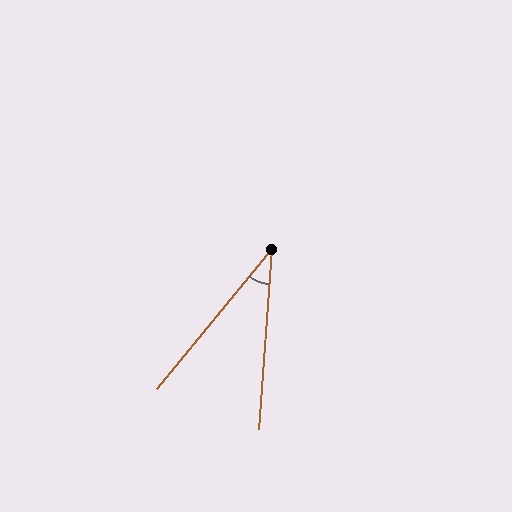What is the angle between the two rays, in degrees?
Approximately 35 degrees.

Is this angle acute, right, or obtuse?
It is acute.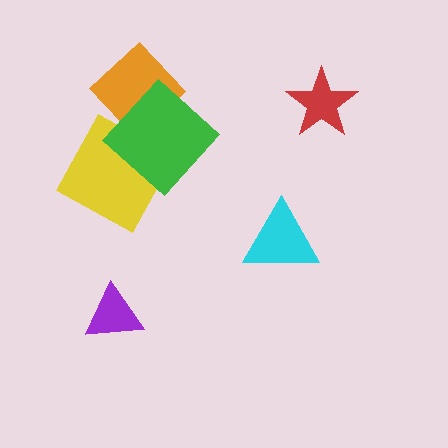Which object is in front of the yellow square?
The green diamond is in front of the yellow square.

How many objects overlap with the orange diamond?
1 object overlaps with the orange diamond.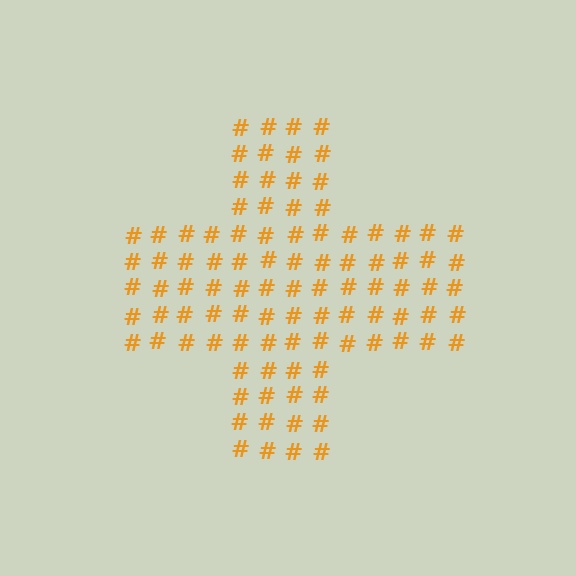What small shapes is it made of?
It is made of small hash symbols.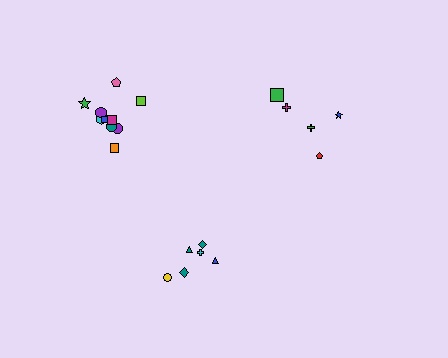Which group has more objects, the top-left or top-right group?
The top-left group.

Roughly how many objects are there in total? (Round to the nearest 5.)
Roughly 20 objects in total.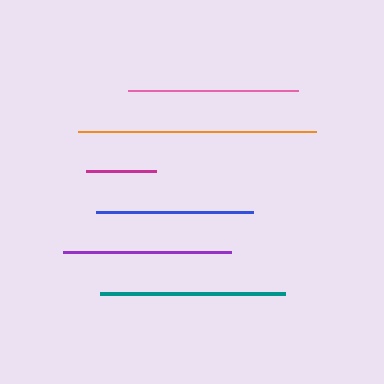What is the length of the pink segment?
The pink segment is approximately 170 pixels long.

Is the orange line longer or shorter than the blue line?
The orange line is longer than the blue line.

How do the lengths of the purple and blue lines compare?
The purple and blue lines are approximately the same length.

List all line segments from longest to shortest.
From longest to shortest: orange, teal, pink, purple, blue, magenta.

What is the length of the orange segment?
The orange segment is approximately 238 pixels long.